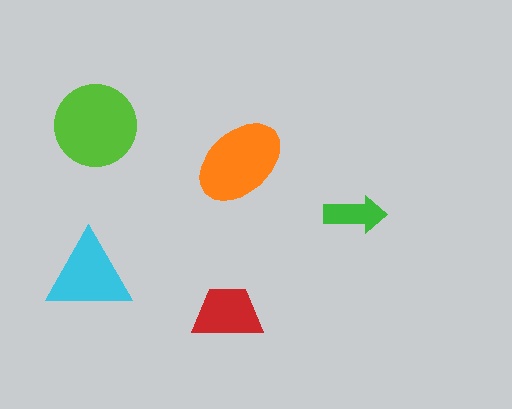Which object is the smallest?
The green arrow.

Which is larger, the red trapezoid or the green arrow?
The red trapezoid.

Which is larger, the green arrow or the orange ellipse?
The orange ellipse.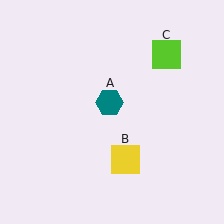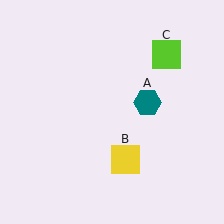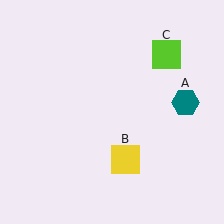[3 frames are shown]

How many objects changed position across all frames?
1 object changed position: teal hexagon (object A).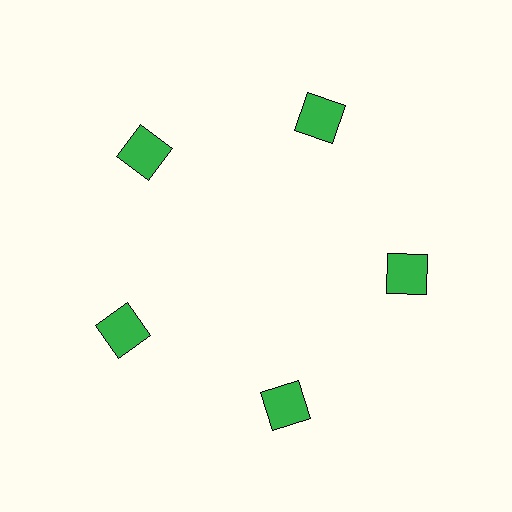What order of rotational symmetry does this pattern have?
This pattern has 5-fold rotational symmetry.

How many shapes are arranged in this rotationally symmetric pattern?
There are 5 shapes, arranged in 5 groups of 1.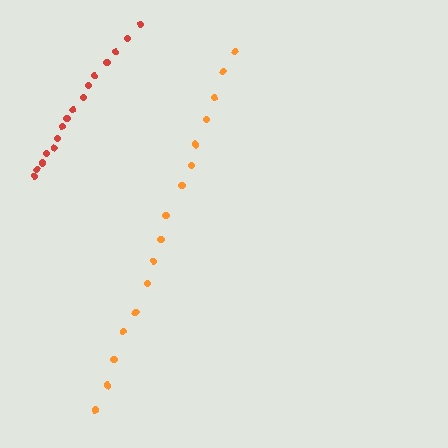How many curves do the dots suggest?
There are 2 distinct paths.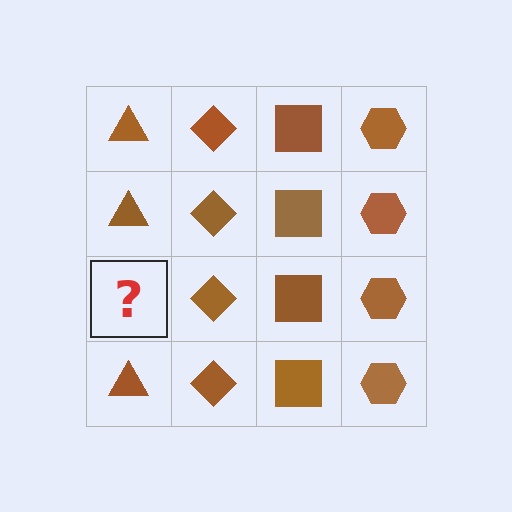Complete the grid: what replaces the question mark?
The question mark should be replaced with a brown triangle.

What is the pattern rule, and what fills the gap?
The rule is that each column has a consistent shape. The gap should be filled with a brown triangle.